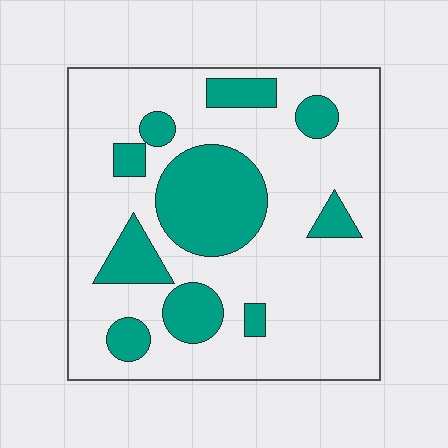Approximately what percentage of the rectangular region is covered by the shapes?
Approximately 25%.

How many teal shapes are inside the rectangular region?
10.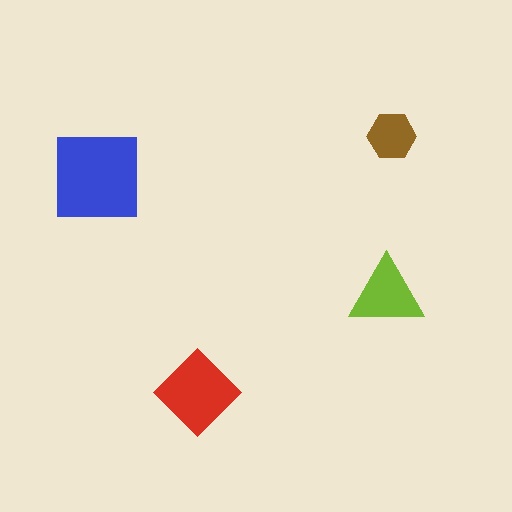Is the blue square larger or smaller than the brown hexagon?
Larger.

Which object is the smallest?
The brown hexagon.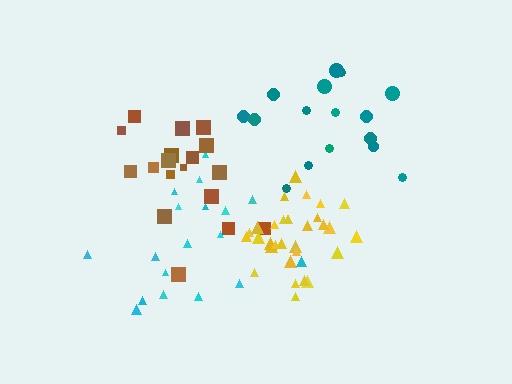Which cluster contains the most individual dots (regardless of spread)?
Yellow (31).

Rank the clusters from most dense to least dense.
yellow, teal, brown, cyan.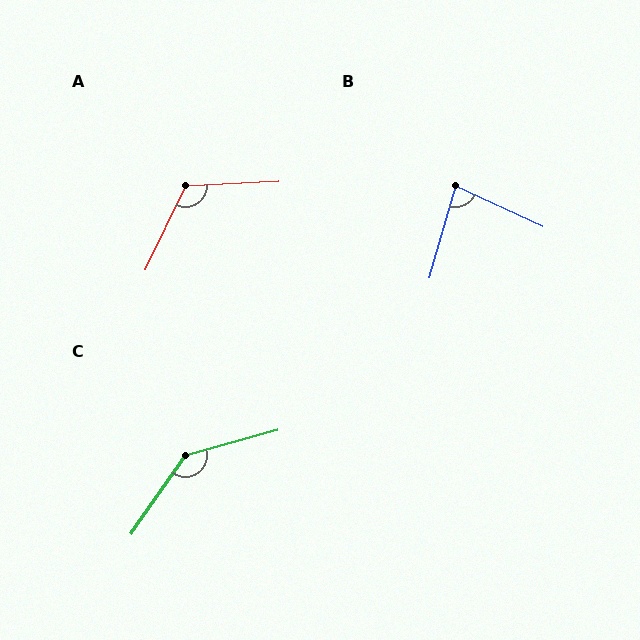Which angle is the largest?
C, at approximately 140 degrees.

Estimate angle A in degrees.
Approximately 118 degrees.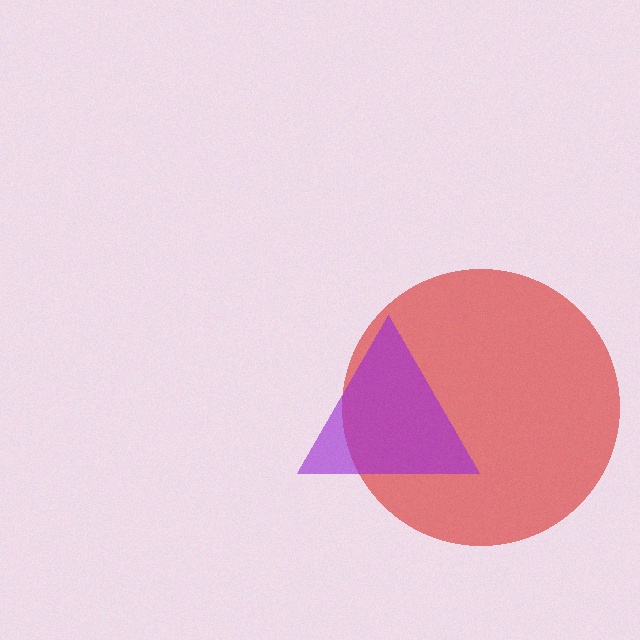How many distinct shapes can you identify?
There are 2 distinct shapes: a red circle, a purple triangle.